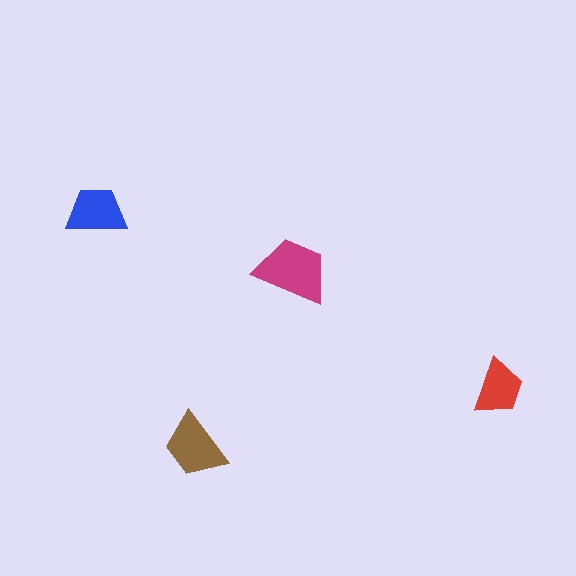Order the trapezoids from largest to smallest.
the magenta one, the brown one, the blue one, the red one.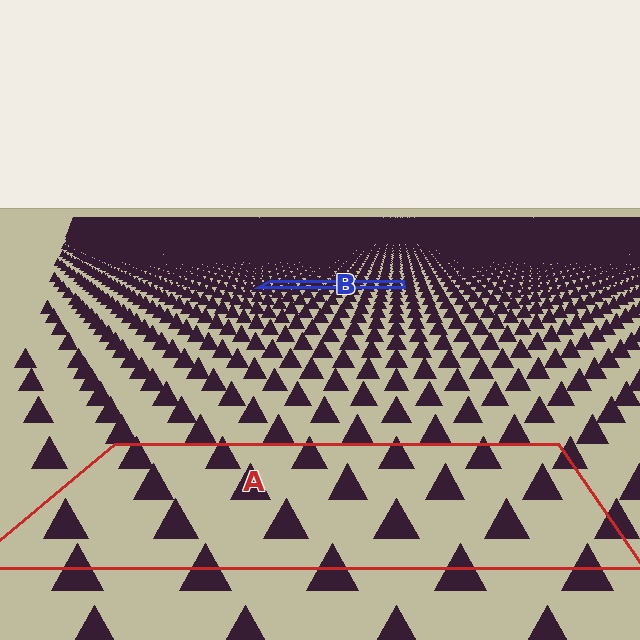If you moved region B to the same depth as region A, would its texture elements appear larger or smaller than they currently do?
They would appear larger. At a closer depth, the same texture elements are projected at a bigger on-screen size.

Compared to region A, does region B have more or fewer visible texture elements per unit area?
Region B has more texture elements per unit area — they are packed more densely because it is farther away.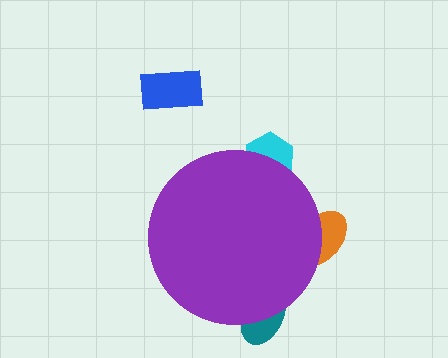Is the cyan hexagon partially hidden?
Yes, the cyan hexagon is partially hidden behind the purple circle.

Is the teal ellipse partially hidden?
Yes, the teal ellipse is partially hidden behind the purple circle.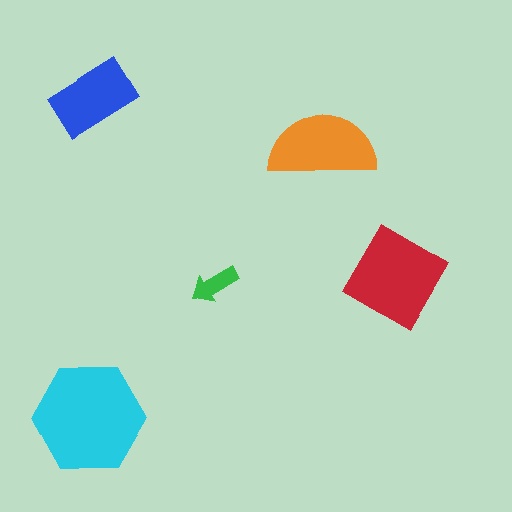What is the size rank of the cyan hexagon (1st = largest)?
1st.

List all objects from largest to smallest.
The cyan hexagon, the red diamond, the orange semicircle, the blue rectangle, the green arrow.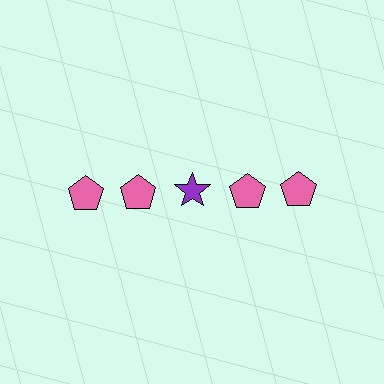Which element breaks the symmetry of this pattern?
The purple star in the top row, center column breaks the symmetry. All other shapes are pink pentagons.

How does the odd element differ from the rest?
It differs in both color (purple instead of pink) and shape (star instead of pentagon).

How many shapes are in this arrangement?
There are 5 shapes arranged in a grid pattern.